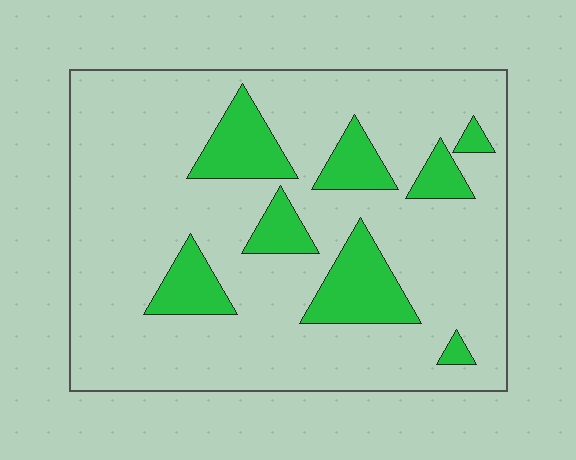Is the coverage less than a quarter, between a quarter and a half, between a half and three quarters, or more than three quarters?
Less than a quarter.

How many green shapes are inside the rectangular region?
8.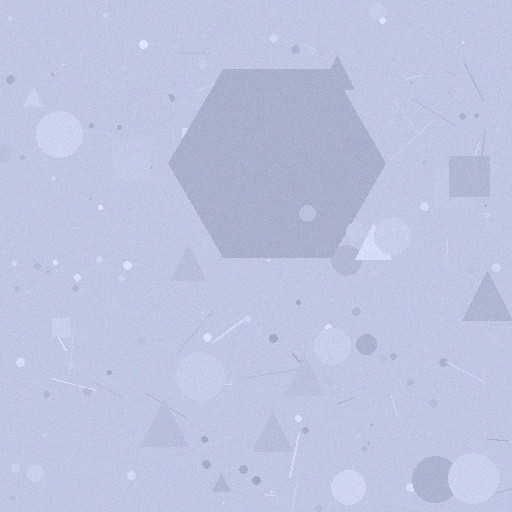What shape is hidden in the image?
A hexagon is hidden in the image.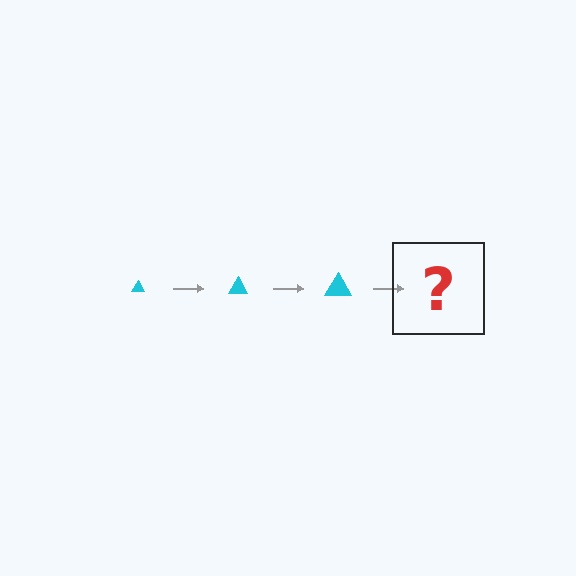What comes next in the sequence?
The next element should be a cyan triangle, larger than the previous one.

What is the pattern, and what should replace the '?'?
The pattern is that the triangle gets progressively larger each step. The '?' should be a cyan triangle, larger than the previous one.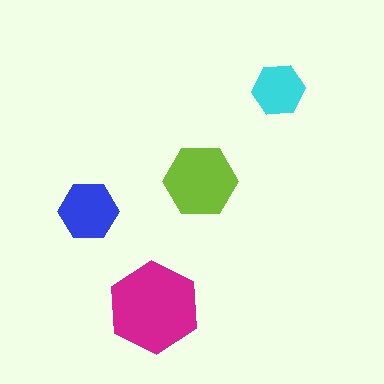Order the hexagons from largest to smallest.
the magenta one, the lime one, the blue one, the cyan one.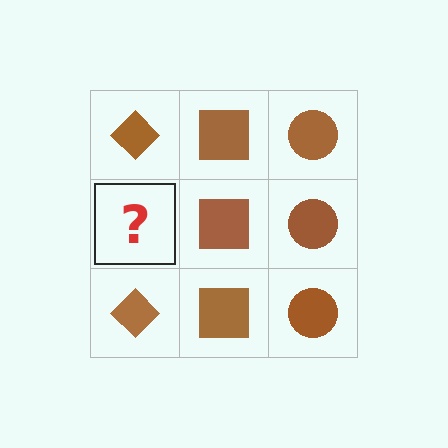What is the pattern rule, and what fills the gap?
The rule is that each column has a consistent shape. The gap should be filled with a brown diamond.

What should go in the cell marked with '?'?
The missing cell should contain a brown diamond.